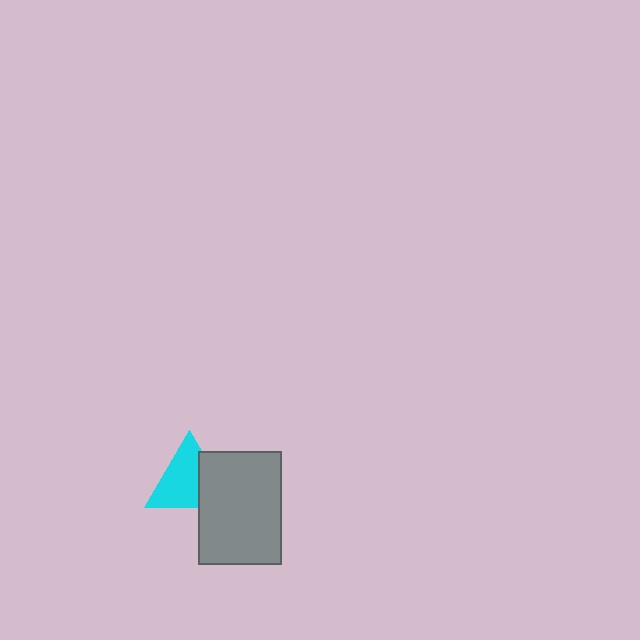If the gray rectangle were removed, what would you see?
You would see the complete cyan triangle.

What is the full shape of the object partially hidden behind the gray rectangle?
The partially hidden object is a cyan triangle.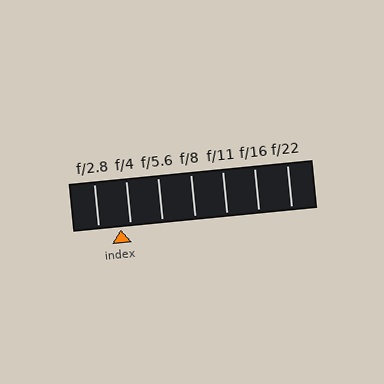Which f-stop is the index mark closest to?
The index mark is closest to f/4.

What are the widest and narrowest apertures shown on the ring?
The widest aperture shown is f/2.8 and the narrowest is f/22.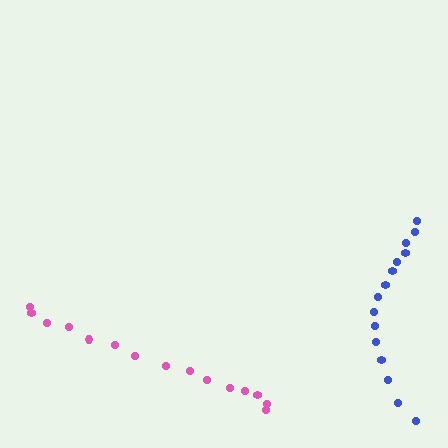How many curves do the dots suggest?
There are 2 distinct paths.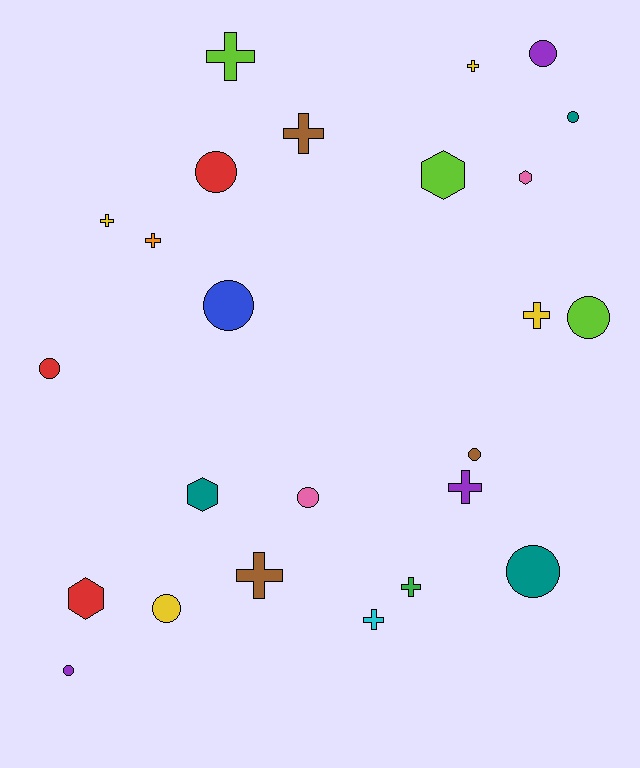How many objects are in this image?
There are 25 objects.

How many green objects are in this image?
There is 1 green object.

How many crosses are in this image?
There are 10 crosses.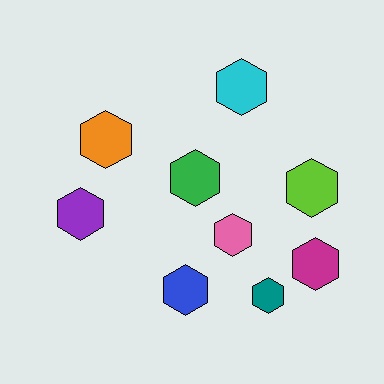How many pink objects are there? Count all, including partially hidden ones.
There is 1 pink object.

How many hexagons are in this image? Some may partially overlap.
There are 9 hexagons.